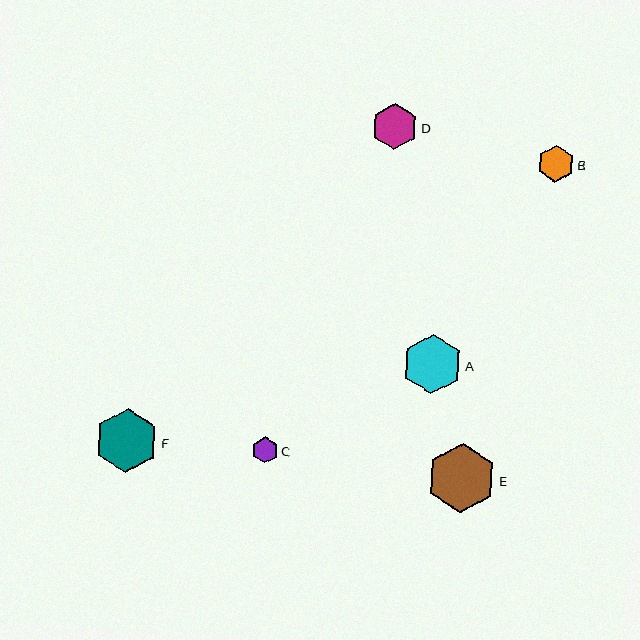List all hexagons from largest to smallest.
From largest to smallest: E, F, A, D, B, C.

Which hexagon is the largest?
Hexagon E is the largest with a size of approximately 69 pixels.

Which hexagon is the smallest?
Hexagon C is the smallest with a size of approximately 26 pixels.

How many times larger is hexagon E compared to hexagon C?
Hexagon E is approximately 2.6 times the size of hexagon C.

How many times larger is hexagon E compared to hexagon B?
Hexagon E is approximately 1.9 times the size of hexagon B.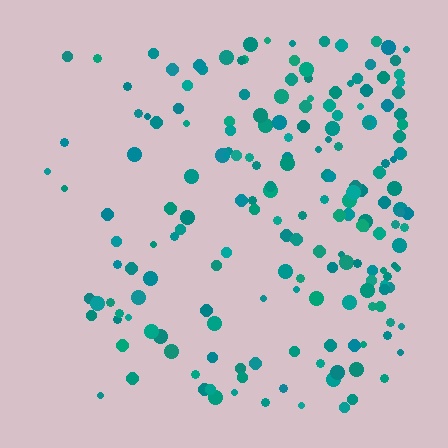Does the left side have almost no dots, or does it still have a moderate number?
Still a moderate number, just noticeably fewer than the right.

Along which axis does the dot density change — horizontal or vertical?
Horizontal.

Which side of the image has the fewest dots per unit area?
The left.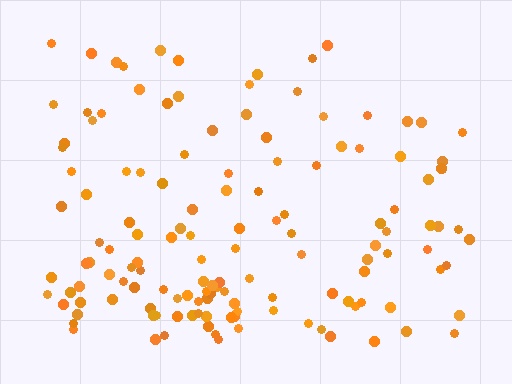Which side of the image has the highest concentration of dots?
The bottom.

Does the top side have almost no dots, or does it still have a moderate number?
Still a moderate number, just noticeably fewer than the bottom.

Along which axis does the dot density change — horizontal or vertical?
Vertical.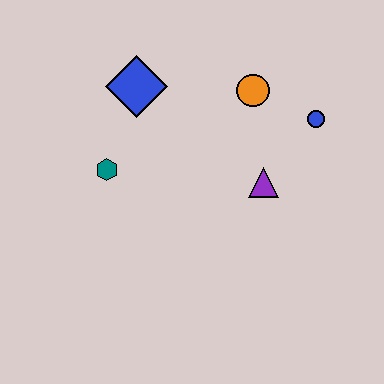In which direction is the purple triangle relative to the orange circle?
The purple triangle is below the orange circle.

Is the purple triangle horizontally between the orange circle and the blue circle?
Yes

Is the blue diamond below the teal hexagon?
No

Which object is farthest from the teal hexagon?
The blue circle is farthest from the teal hexagon.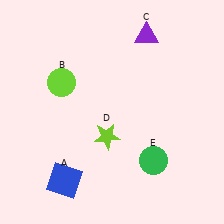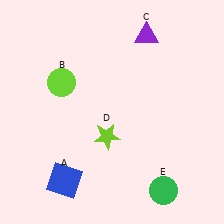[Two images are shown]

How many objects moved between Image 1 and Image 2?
1 object moved between the two images.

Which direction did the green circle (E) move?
The green circle (E) moved down.